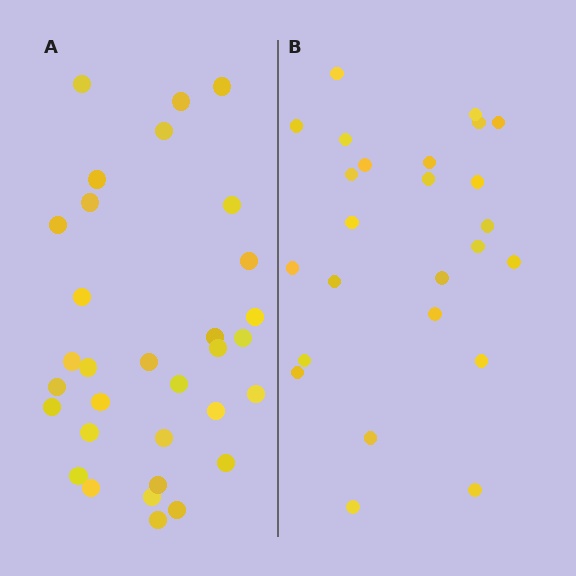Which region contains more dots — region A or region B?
Region A (the left region) has more dots.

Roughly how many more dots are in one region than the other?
Region A has roughly 8 or so more dots than region B.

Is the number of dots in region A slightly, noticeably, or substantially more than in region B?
Region A has noticeably more, but not dramatically so. The ratio is roughly 1.3 to 1.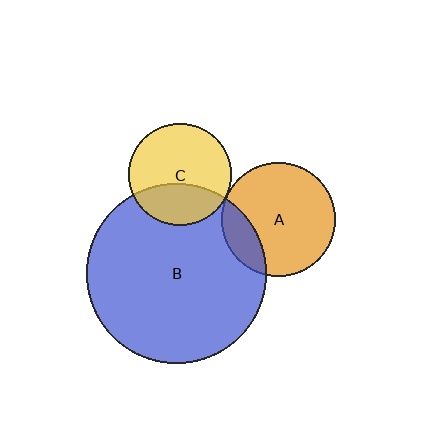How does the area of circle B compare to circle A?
Approximately 2.5 times.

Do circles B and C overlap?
Yes.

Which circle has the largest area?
Circle B (blue).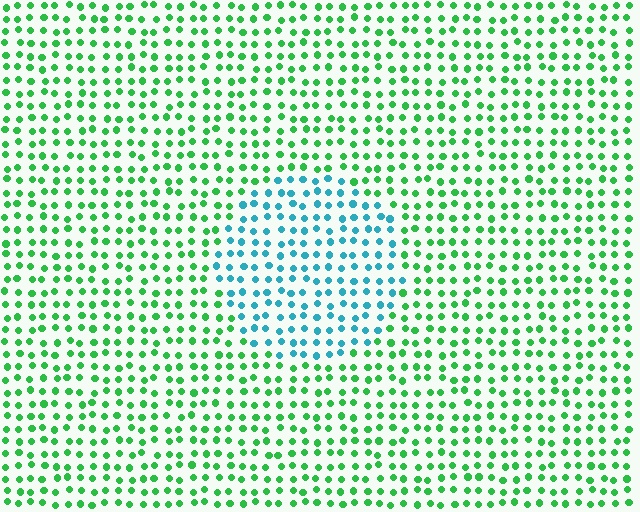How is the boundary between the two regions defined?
The boundary is defined purely by a slight shift in hue (about 57 degrees). Spacing, size, and orientation are identical on both sides.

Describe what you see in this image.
The image is filled with small green elements in a uniform arrangement. A circle-shaped region is visible where the elements are tinted to a slightly different hue, forming a subtle color boundary.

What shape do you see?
I see a circle.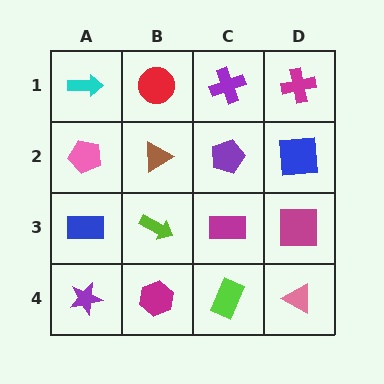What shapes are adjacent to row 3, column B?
A brown triangle (row 2, column B), a magenta hexagon (row 4, column B), a blue rectangle (row 3, column A), a magenta rectangle (row 3, column C).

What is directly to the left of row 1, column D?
A purple cross.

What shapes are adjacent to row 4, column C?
A magenta rectangle (row 3, column C), a magenta hexagon (row 4, column B), a pink triangle (row 4, column D).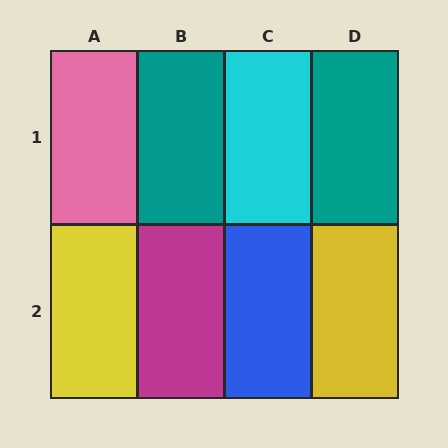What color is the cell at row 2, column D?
Yellow.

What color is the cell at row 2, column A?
Yellow.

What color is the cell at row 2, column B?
Magenta.